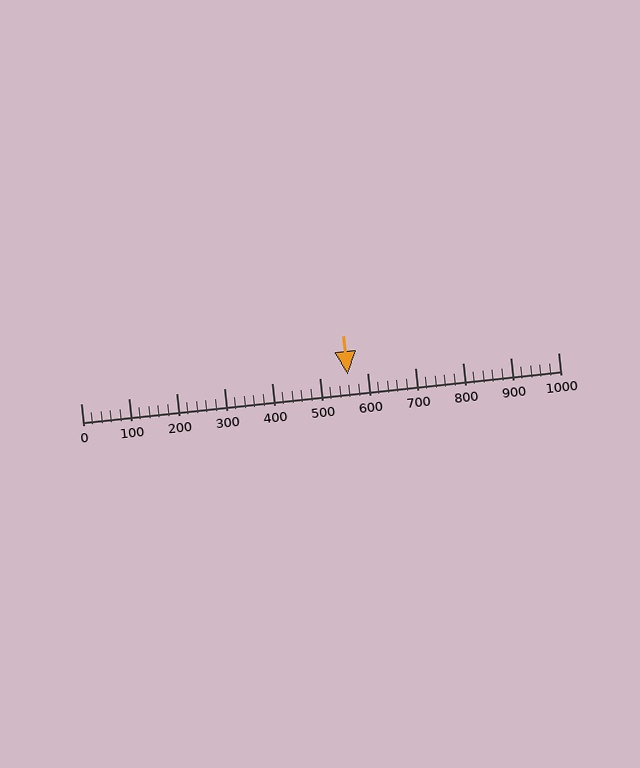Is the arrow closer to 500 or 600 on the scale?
The arrow is closer to 600.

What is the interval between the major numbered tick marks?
The major tick marks are spaced 100 units apart.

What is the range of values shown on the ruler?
The ruler shows values from 0 to 1000.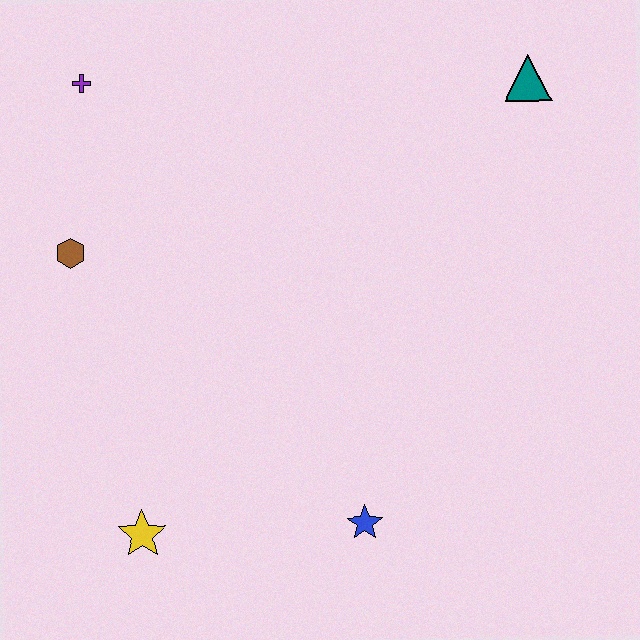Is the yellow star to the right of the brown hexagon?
Yes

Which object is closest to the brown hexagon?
The purple cross is closest to the brown hexagon.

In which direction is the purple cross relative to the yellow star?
The purple cross is above the yellow star.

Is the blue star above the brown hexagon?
No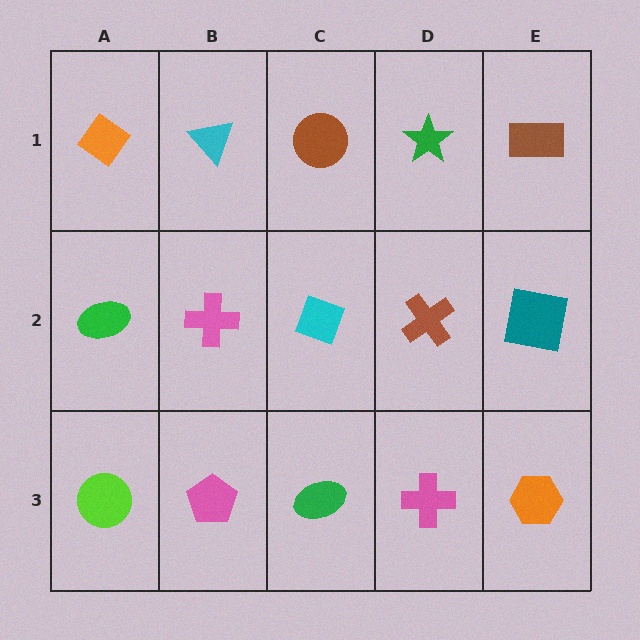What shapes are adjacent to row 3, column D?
A brown cross (row 2, column D), a green ellipse (row 3, column C), an orange hexagon (row 3, column E).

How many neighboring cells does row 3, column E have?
2.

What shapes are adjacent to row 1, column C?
A cyan diamond (row 2, column C), a cyan triangle (row 1, column B), a green star (row 1, column D).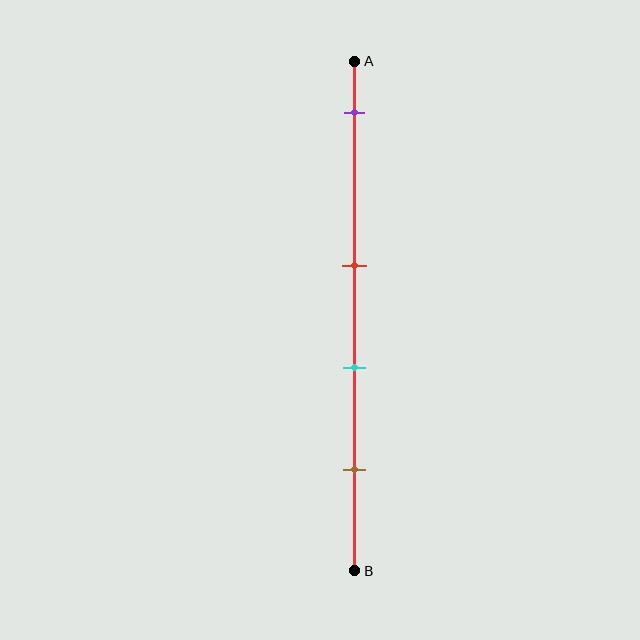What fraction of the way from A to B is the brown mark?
The brown mark is approximately 80% (0.8) of the way from A to B.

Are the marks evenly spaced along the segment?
No, the marks are not evenly spaced.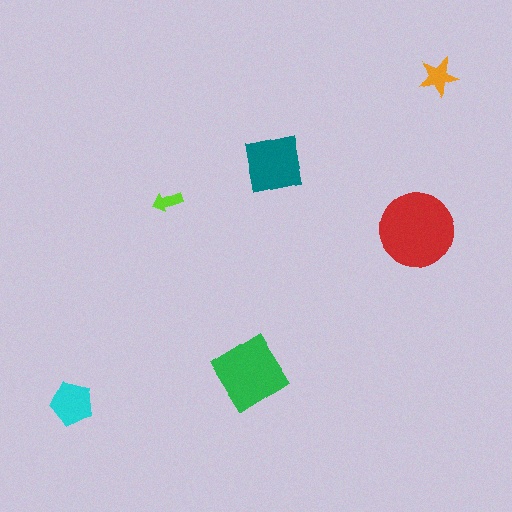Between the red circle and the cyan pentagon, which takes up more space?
The red circle.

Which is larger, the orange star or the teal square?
The teal square.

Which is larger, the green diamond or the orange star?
The green diamond.